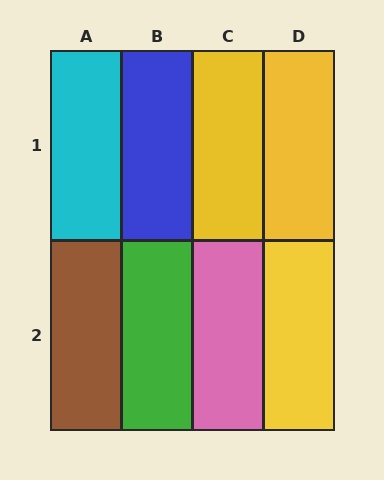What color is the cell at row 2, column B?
Green.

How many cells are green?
1 cell is green.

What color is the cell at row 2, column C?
Pink.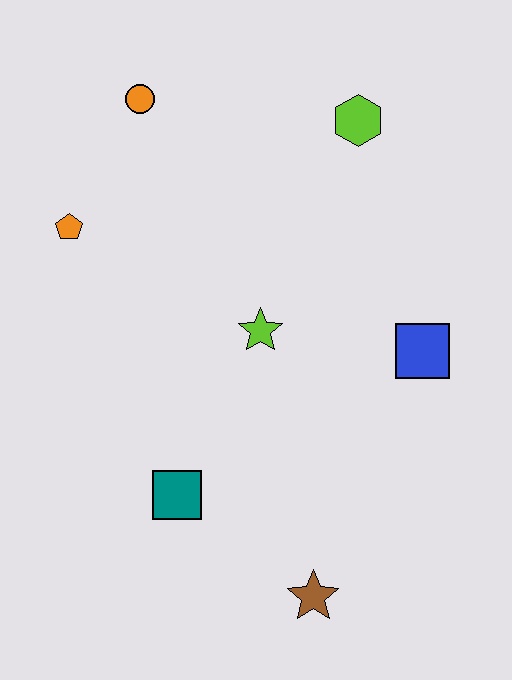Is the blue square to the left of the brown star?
No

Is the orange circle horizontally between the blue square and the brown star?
No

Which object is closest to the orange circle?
The orange pentagon is closest to the orange circle.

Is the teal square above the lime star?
No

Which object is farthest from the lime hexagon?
The brown star is farthest from the lime hexagon.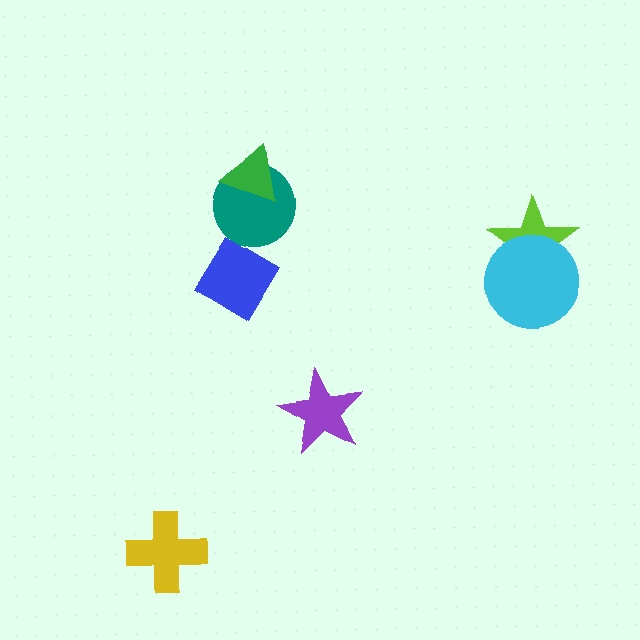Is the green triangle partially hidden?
No, no other shape covers it.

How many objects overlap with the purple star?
0 objects overlap with the purple star.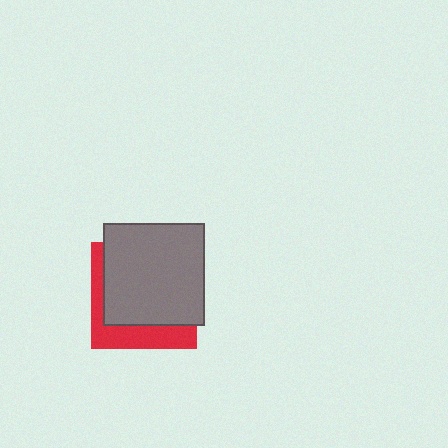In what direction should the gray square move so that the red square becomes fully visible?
The gray square should move toward the upper-right. That is the shortest direction to clear the overlap and leave the red square fully visible.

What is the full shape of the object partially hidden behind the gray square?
The partially hidden object is a red square.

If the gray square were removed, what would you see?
You would see the complete red square.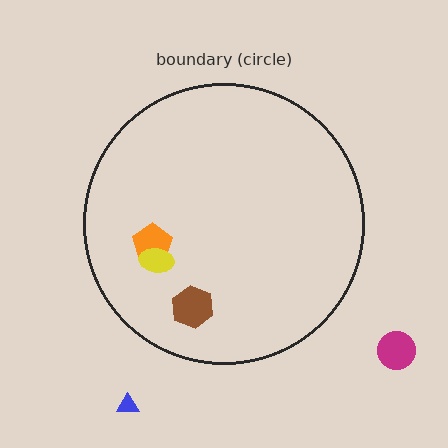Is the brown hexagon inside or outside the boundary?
Inside.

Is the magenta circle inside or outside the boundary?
Outside.